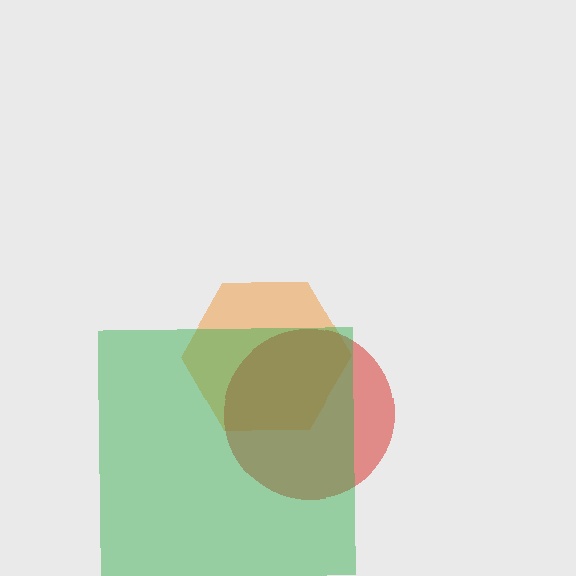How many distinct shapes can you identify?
There are 3 distinct shapes: an orange hexagon, a red circle, a green square.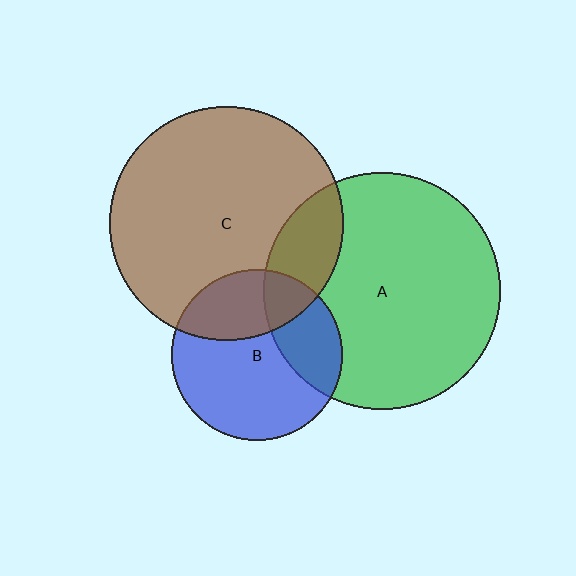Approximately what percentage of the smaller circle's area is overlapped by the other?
Approximately 25%.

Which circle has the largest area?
Circle A (green).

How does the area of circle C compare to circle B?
Approximately 1.9 times.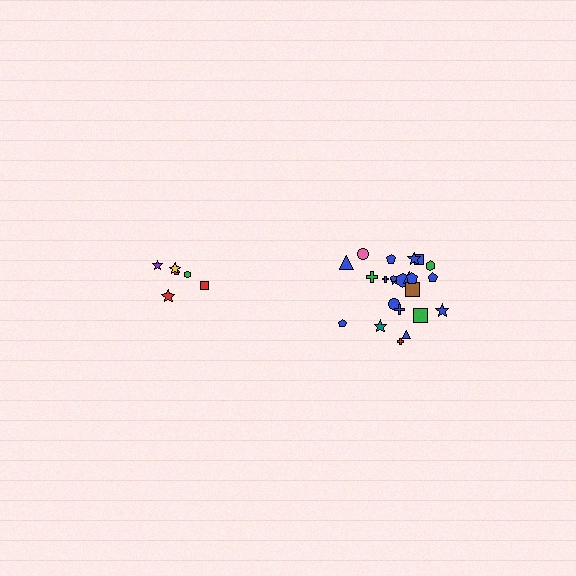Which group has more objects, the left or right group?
The right group.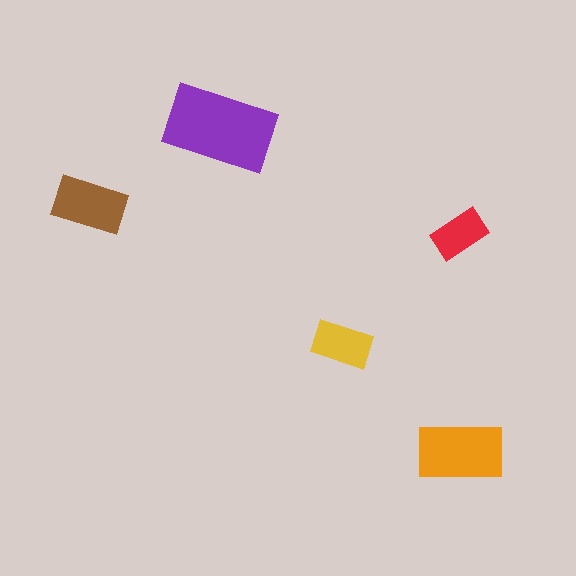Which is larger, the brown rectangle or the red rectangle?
The brown one.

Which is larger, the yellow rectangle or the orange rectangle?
The orange one.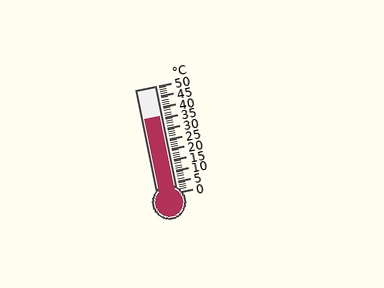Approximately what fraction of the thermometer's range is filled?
The thermometer is filled to approximately 70% of its range.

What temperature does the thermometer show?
The thermometer shows approximately 36°C.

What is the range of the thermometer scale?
The thermometer scale ranges from 0°C to 50°C.